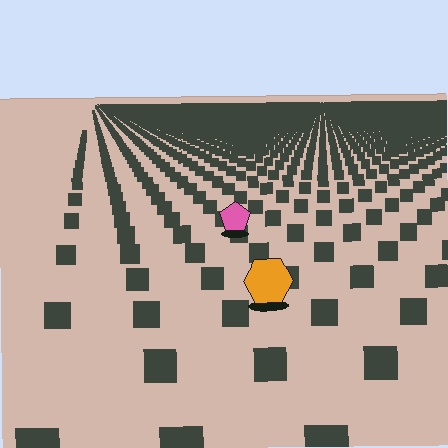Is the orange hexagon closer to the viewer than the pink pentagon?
Yes. The orange hexagon is closer — you can tell from the texture gradient: the ground texture is coarser near it.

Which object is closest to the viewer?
The orange hexagon is closest. The texture marks near it are larger and more spread out.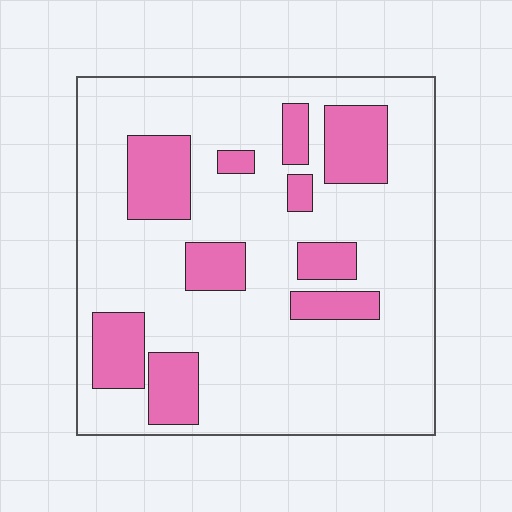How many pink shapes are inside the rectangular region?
10.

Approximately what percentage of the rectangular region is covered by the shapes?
Approximately 25%.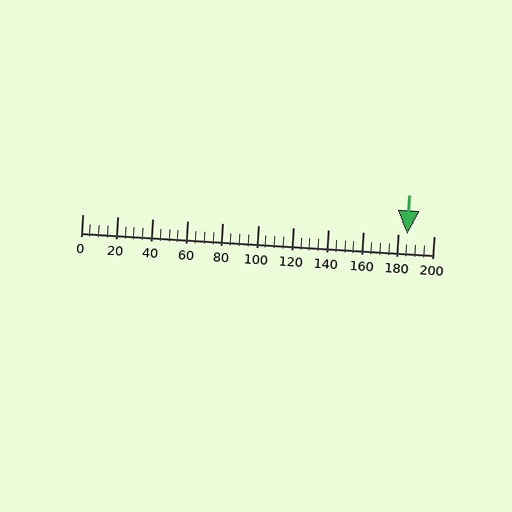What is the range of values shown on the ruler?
The ruler shows values from 0 to 200.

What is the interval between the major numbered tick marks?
The major tick marks are spaced 20 units apart.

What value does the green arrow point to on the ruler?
The green arrow points to approximately 185.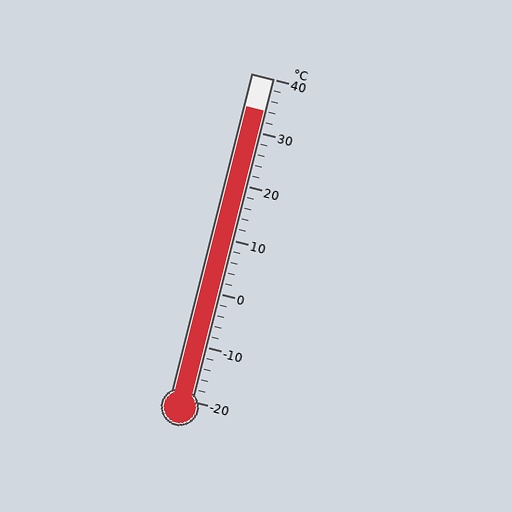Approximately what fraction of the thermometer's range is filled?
The thermometer is filled to approximately 90% of its range.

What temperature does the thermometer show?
The thermometer shows approximately 34°C.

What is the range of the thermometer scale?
The thermometer scale ranges from -20°C to 40°C.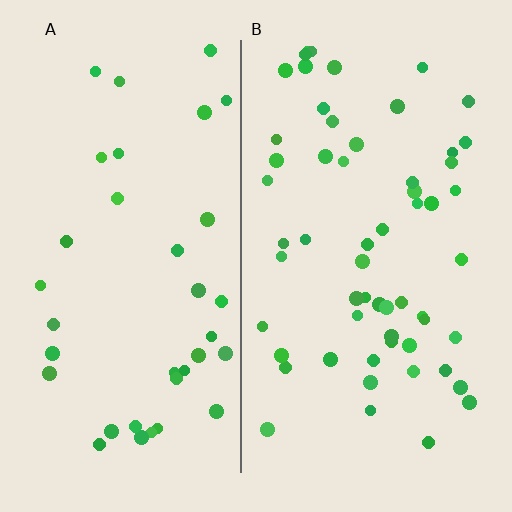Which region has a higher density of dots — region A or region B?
B (the right).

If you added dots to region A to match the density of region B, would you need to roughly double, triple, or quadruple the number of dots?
Approximately double.